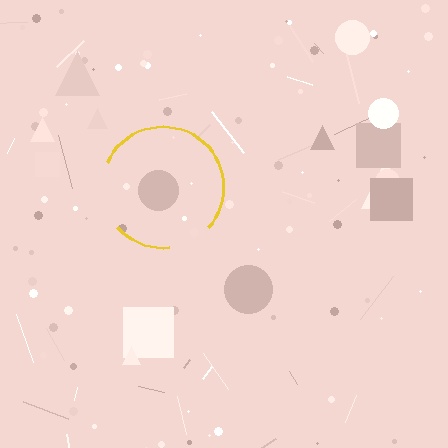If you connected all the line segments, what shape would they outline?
They would outline a circle.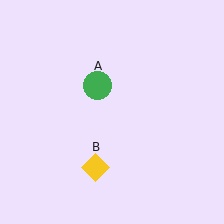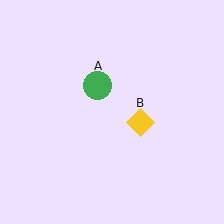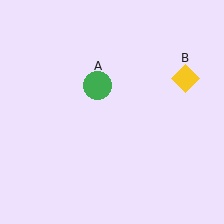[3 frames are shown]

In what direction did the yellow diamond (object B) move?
The yellow diamond (object B) moved up and to the right.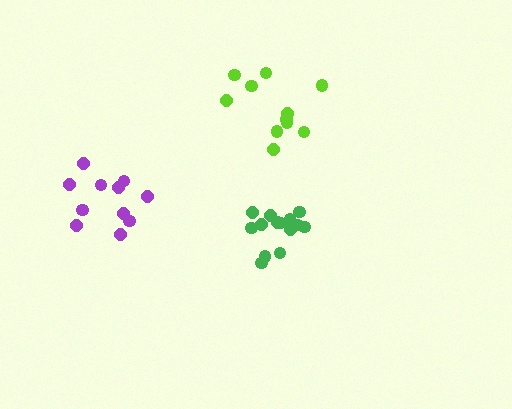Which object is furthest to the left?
The purple cluster is leftmost.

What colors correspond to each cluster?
The clusters are colored: green, lime, purple.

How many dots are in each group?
Group 1: 14 dots, Group 2: 11 dots, Group 3: 11 dots (36 total).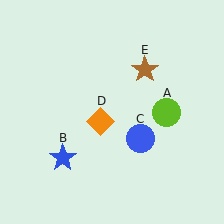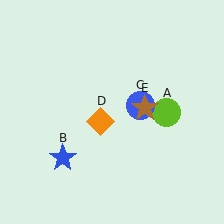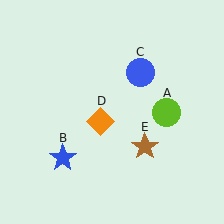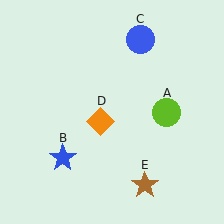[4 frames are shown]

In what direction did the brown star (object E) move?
The brown star (object E) moved down.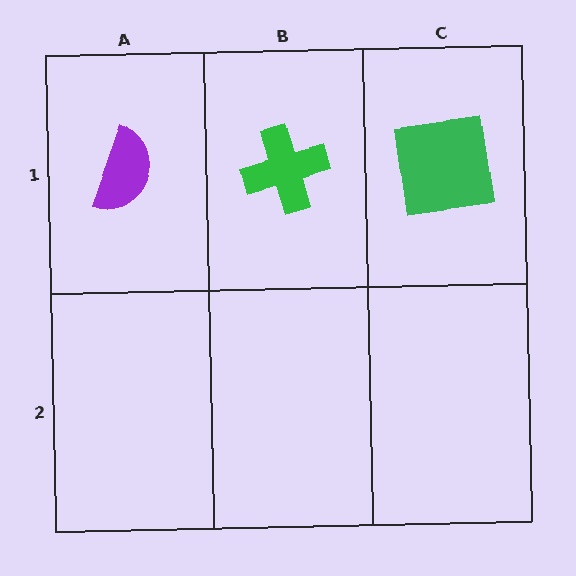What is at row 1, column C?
A green square.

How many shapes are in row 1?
3 shapes.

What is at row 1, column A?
A purple semicircle.